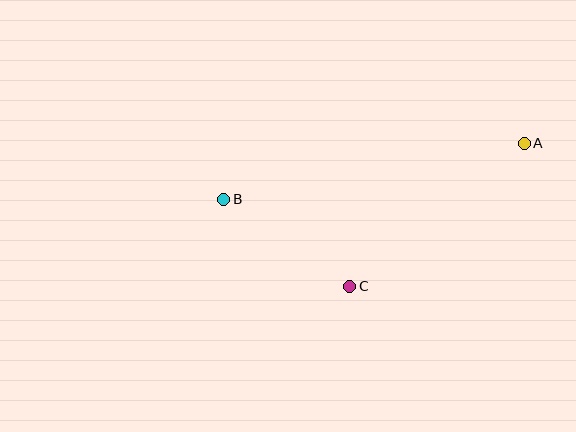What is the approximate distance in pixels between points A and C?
The distance between A and C is approximately 225 pixels.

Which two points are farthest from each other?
Points A and B are farthest from each other.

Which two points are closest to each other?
Points B and C are closest to each other.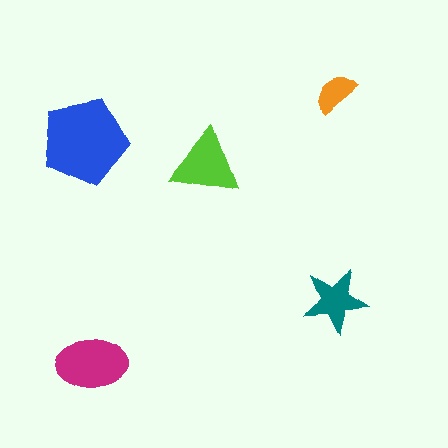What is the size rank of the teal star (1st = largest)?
4th.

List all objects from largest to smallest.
The blue pentagon, the magenta ellipse, the lime triangle, the teal star, the orange semicircle.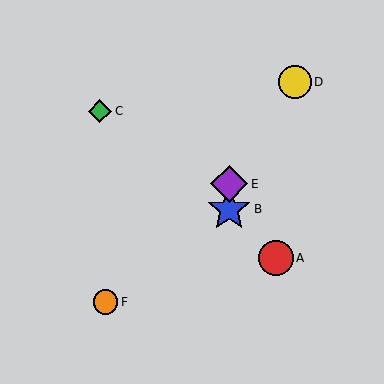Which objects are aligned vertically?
Objects B, E are aligned vertically.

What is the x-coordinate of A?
Object A is at x≈276.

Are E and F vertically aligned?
No, E is at x≈229 and F is at x≈105.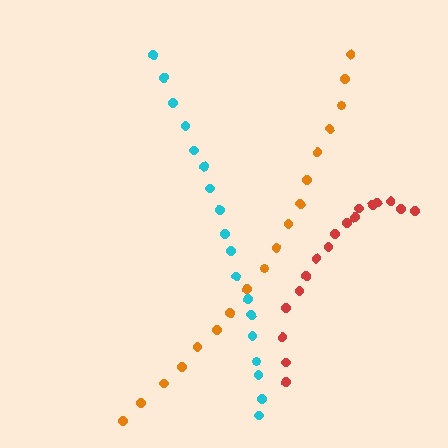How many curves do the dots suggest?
There are 3 distinct paths.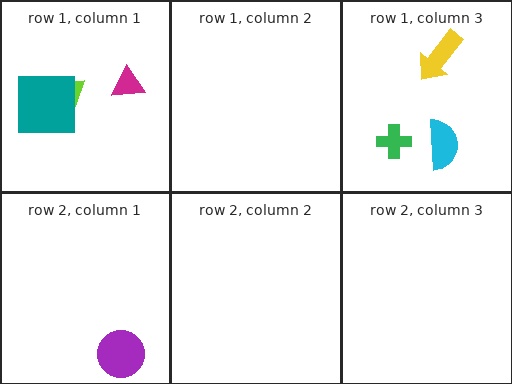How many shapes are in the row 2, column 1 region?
1.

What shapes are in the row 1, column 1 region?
The lime trapezoid, the teal square, the magenta triangle.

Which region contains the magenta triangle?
The row 1, column 1 region.